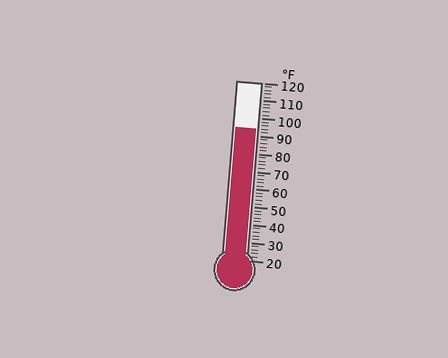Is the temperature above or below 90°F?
The temperature is above 90°F.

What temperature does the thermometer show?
The thermometer shows approximately 94°F.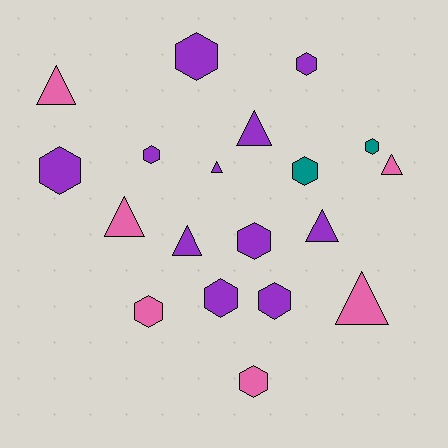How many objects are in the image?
There are 19 objects.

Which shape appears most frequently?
Hexagon, with 11 objects.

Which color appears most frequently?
Purple, with 11 objects.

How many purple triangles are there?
There are 4 purple triangles.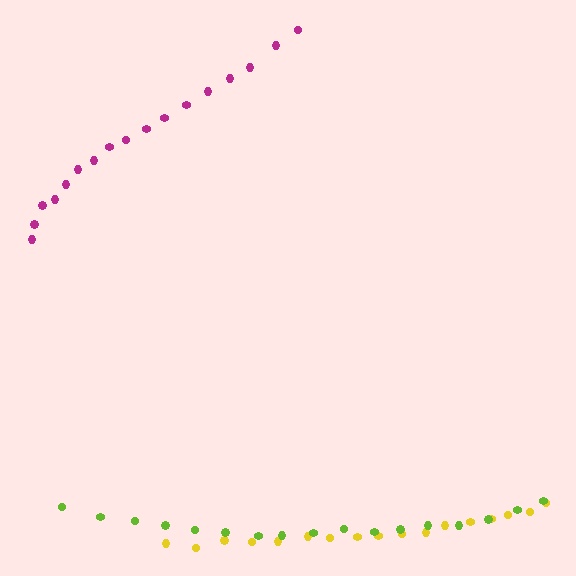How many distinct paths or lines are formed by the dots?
There are 3 distinct paths.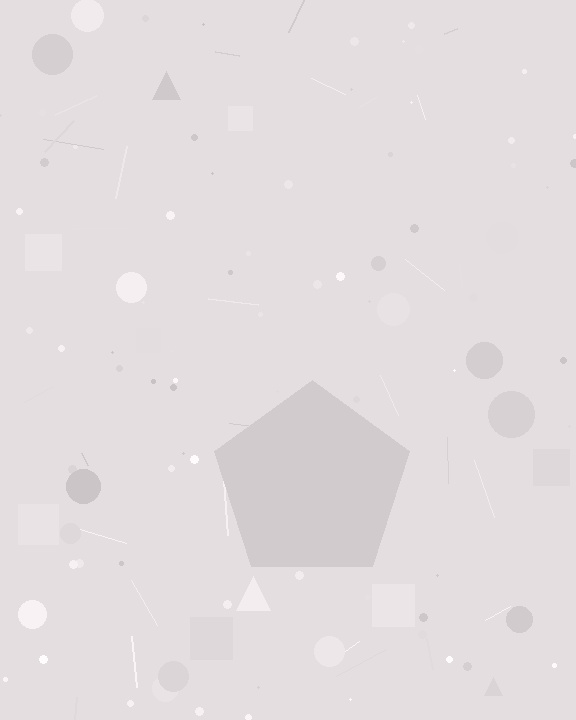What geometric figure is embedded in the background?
A pentagon is embedded in the background.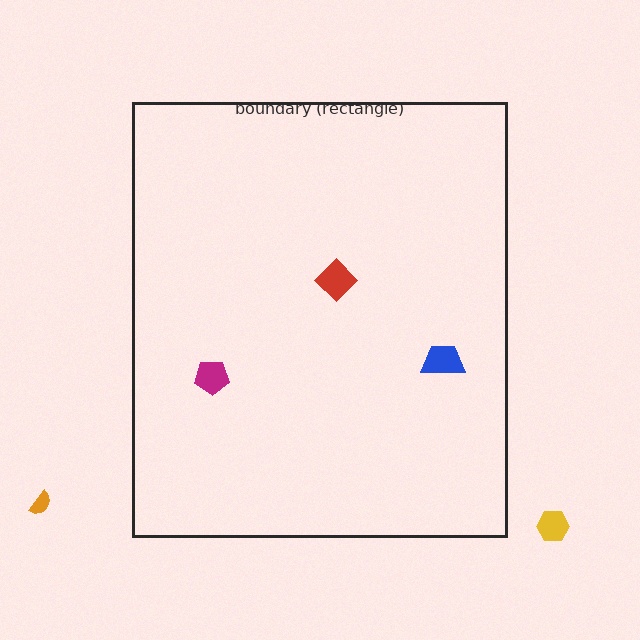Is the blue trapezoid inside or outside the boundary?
Inside.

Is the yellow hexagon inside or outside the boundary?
Outside.